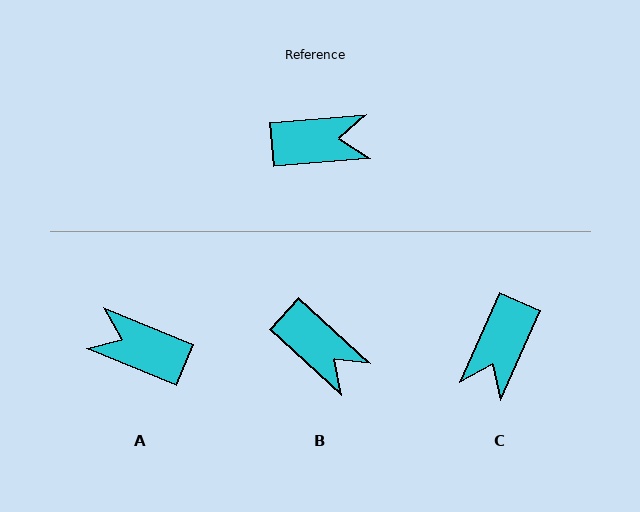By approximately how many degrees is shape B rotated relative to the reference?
Approximately 48 degrees clockwise.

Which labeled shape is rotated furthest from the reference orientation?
A, about 153 degrees away.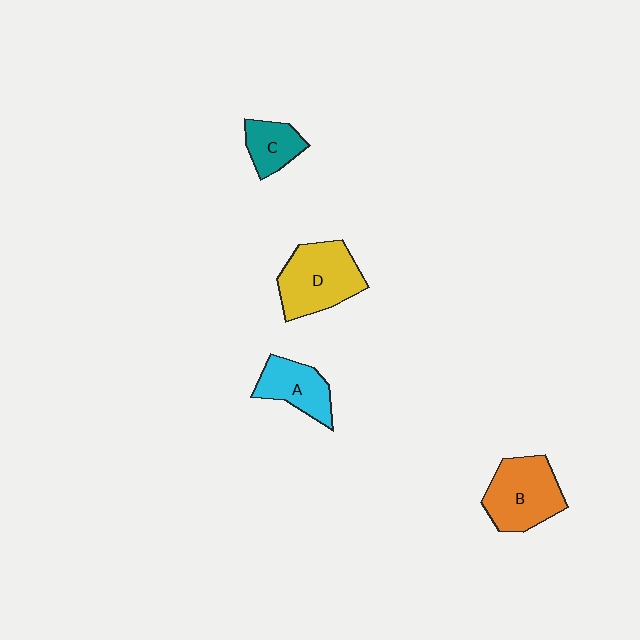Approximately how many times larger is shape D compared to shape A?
Approximately 1.5 times.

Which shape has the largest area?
Shape D (yellow).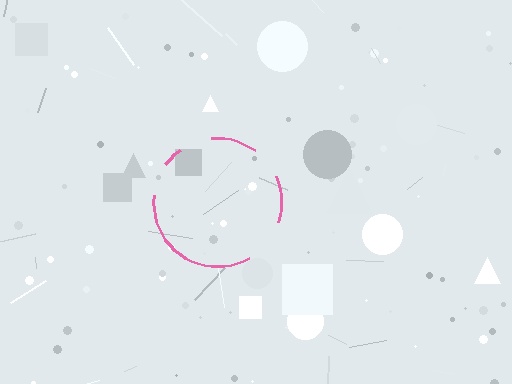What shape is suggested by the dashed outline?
The dashed outline suggests a circle.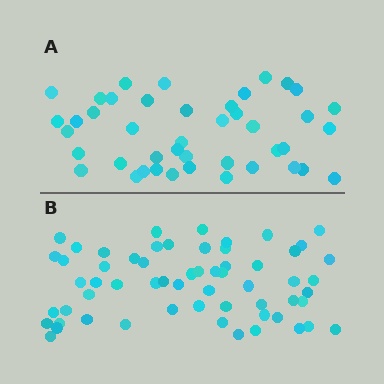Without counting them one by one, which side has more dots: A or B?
Region B (the bottom region) has more dots.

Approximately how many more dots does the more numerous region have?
Region B has approximately 15 more dots than region A.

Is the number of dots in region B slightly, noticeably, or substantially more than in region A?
Region B has noticeably more, but not dramatically so. The ratio is roughly 1.4 to 1.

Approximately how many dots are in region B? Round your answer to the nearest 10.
About 60 dots.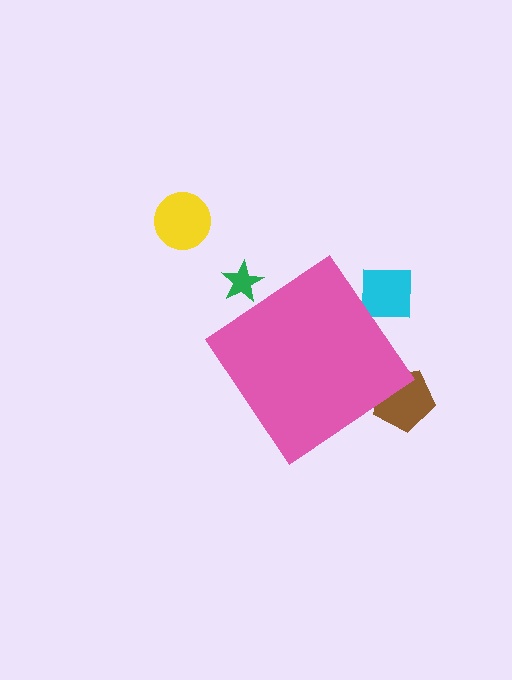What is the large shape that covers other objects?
A pink diamond.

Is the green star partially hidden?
Yes, the green star is partially hidden behind the pink diamond.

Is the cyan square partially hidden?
Yes, the cyan square is partially hidden behind the pink diamond.